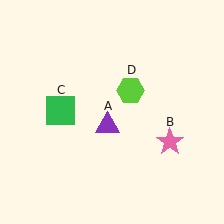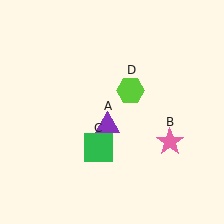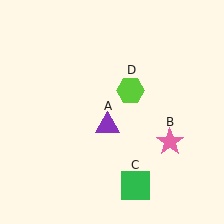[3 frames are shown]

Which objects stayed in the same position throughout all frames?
Purple triangle (object A) and pink star (object B) and lime hexagon (object D) remained stationary.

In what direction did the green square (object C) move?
The green square (object C) moved down and to the right.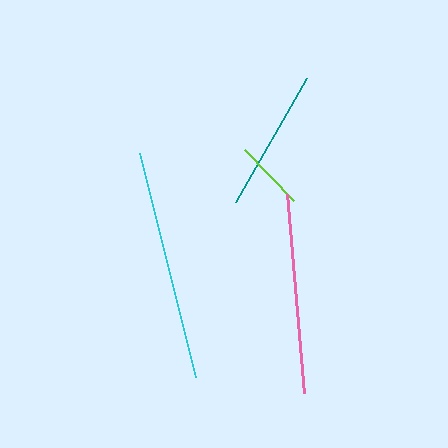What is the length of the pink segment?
The pink segment is approximately 200 pixels long.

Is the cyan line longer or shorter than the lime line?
The cyan line is longer than the lime line.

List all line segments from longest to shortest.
From longest to shortest: cyan, pink, teal, lime.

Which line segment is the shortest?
The lime line is the shortest at approximately 70 pixels.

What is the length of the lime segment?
The lime segment is approximately 70 pixels long.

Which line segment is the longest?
The cyan line is the longest at approximately 232 pixels.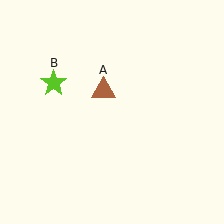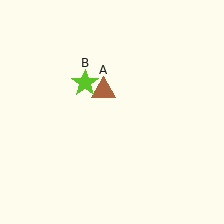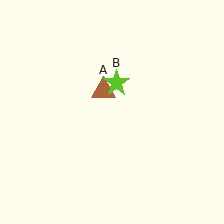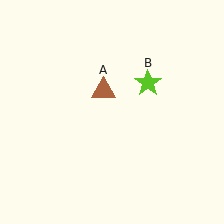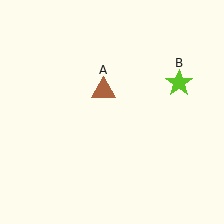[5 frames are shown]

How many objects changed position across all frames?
1 object changed position: lime star (object B).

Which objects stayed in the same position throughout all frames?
Brown triangle (object A) remained stationary.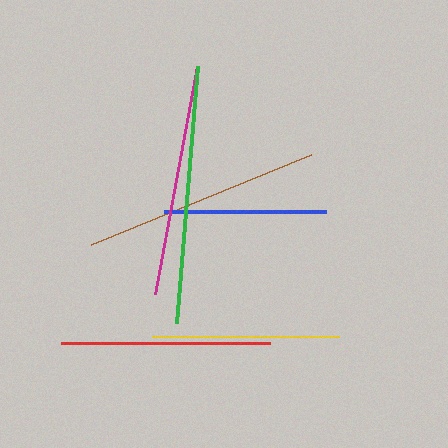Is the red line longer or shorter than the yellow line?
The red line is longer than the yellow line.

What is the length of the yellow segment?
The yellow segment is approximately 187 pixels long.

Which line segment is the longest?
The green line is the longest at approximately 258 pixels.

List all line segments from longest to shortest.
From longest to shortest: green, brown, magenta, red, yellow, blue.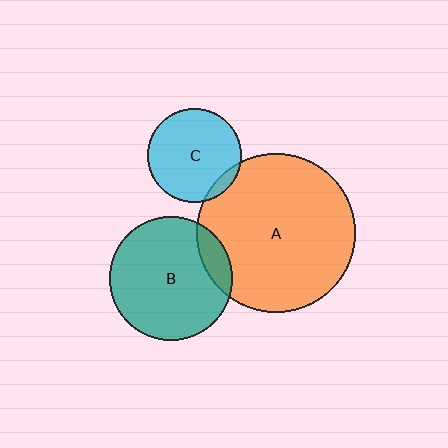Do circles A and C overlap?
Yes.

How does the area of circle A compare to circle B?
Approximately 1.6 times.